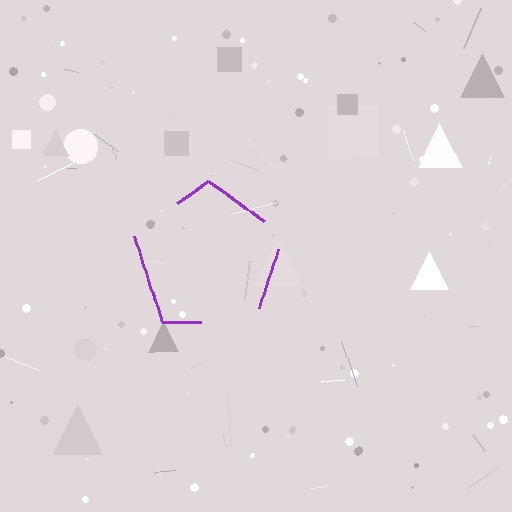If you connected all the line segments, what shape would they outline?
They would outline a pentagon.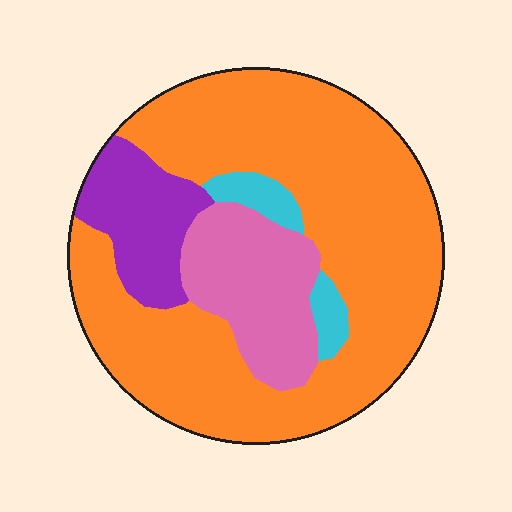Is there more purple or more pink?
Pink.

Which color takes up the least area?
Cyan, at roughly 5%.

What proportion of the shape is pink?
Pink covers 16% of the shape.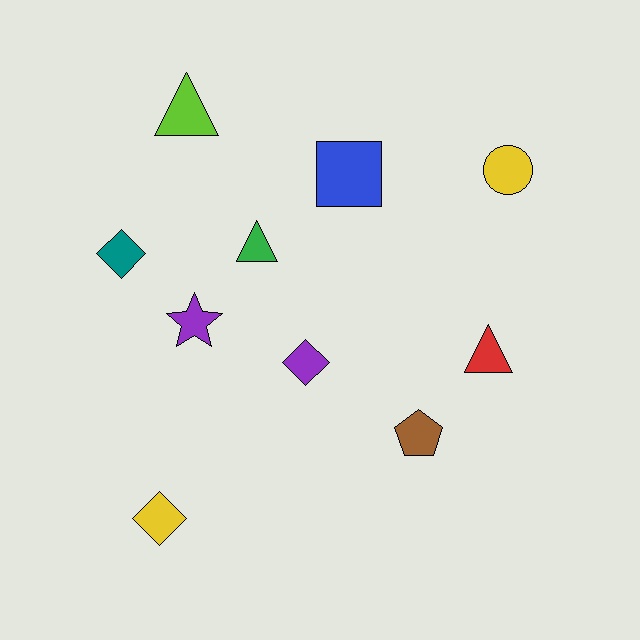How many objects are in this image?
There are 10 objects.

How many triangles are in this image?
There are 3 triangles.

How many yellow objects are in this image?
There are 2 yellow objects.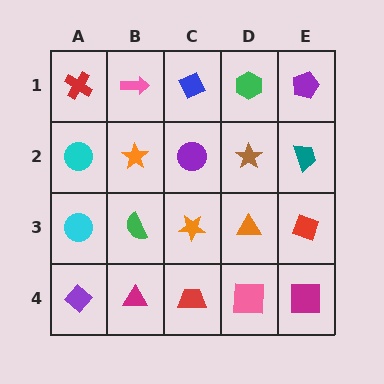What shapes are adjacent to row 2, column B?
A pink arrow (row 1, column B), a green semicircle (row 3, column B), a cyan circle (row 2, column A), a purple circle (row 2, column C).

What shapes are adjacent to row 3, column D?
A brown star (row 2, column D), a pink square (row 4, column D), an orange star (row 3, column C), a red diamond (row 3, column E).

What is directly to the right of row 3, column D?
A red diamond.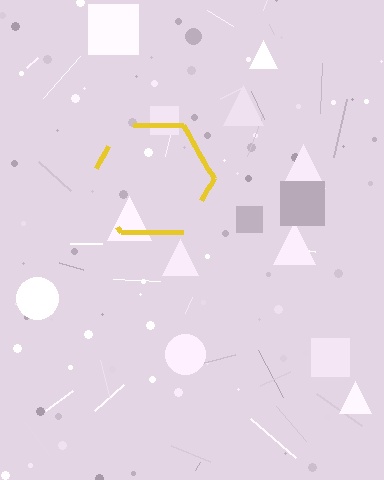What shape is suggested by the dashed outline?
The dashed outline suggests a hexagon.